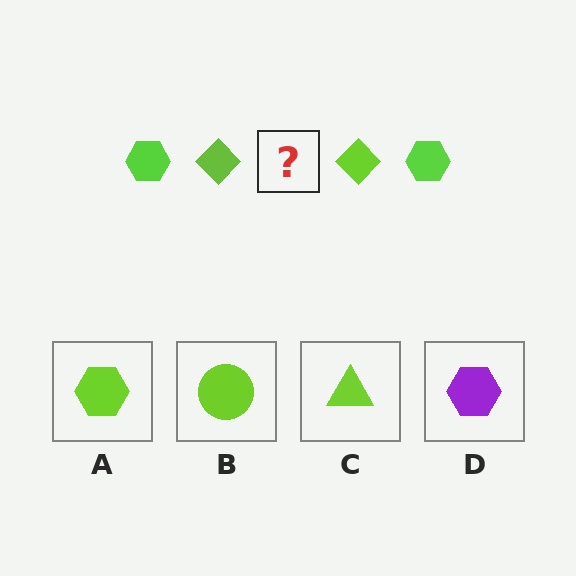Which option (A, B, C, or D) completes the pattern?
A.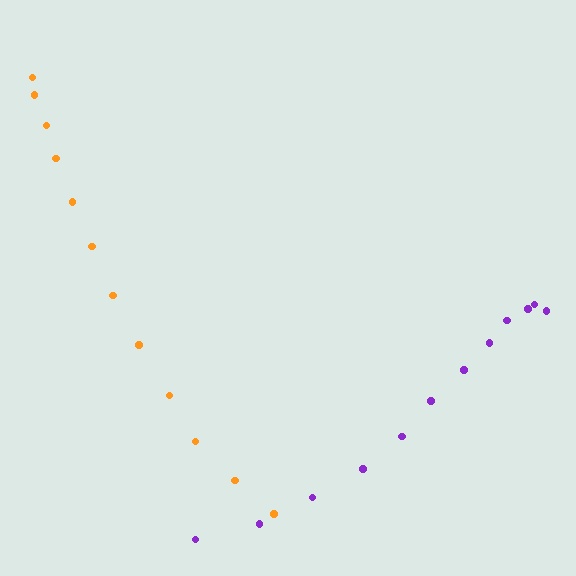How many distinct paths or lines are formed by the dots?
There are 2 distinct paths.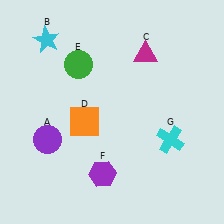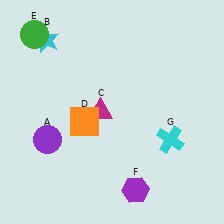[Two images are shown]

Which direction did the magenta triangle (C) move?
The magenta triangle (C) moved down.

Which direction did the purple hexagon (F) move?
The purple hexagon (F) moved right.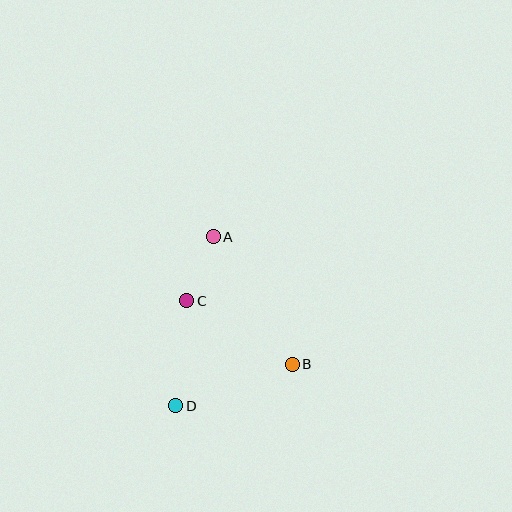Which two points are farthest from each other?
Points A and D are farthest from each other.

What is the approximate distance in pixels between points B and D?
The distance between B and D is approximately 124 pixels.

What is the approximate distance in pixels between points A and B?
The distance between A and B is approximately 150 pixels.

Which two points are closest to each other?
Points A and C are closest to each other.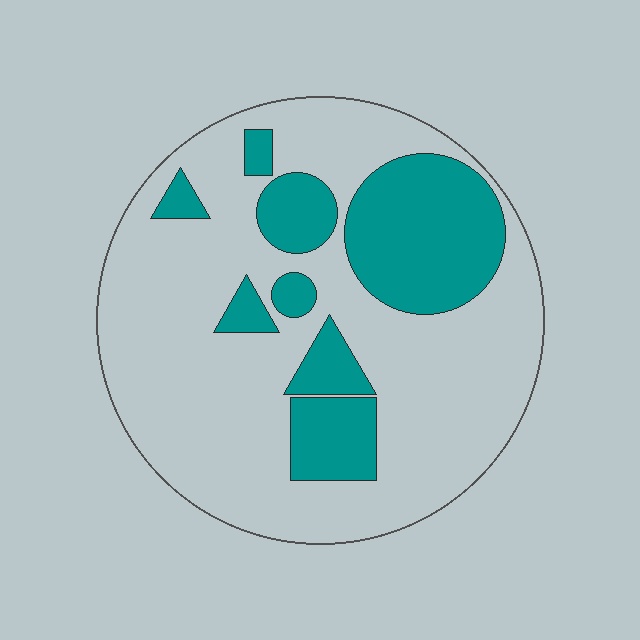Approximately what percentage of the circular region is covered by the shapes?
Approximately 30%.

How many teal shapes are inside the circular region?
8.